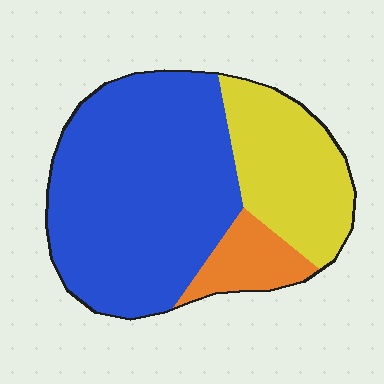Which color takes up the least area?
Orange, at roughly 10%.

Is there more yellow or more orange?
Yellow.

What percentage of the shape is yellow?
Yellow covers around 25% of the shape.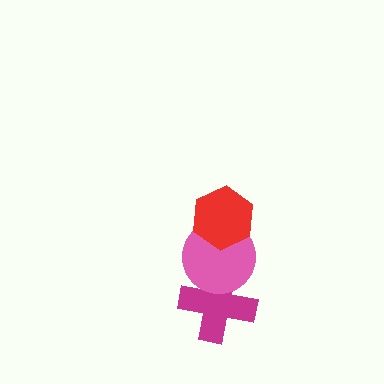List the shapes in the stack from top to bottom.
From top to bottom: the red hexagon, the pink circle, the magenta cross.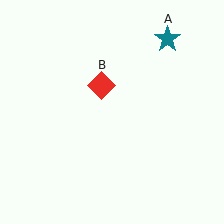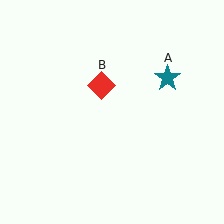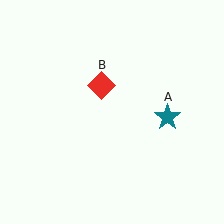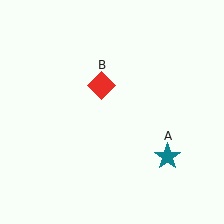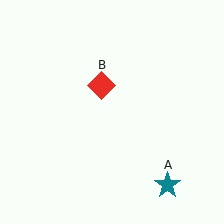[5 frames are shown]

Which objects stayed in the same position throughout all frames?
Red diamond (object B) remained stationary.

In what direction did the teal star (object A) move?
The teal star (object A) moved down.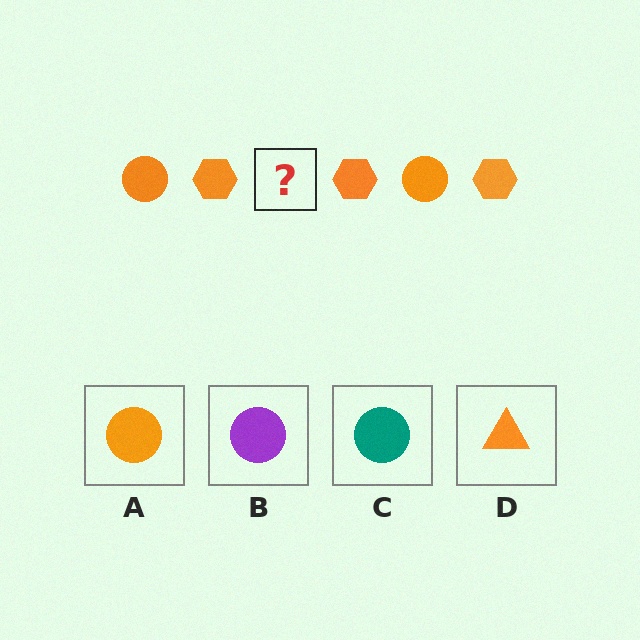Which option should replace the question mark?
Option A.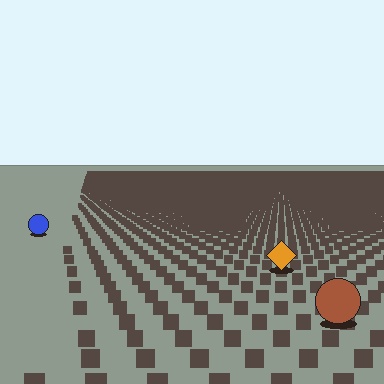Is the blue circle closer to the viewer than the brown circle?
No. The brown circle is closer — you can tell from the texture gradient: the ground texture is coarser near it.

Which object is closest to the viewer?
The brown circle is closest. The texture marks near it are larger and more spread out.